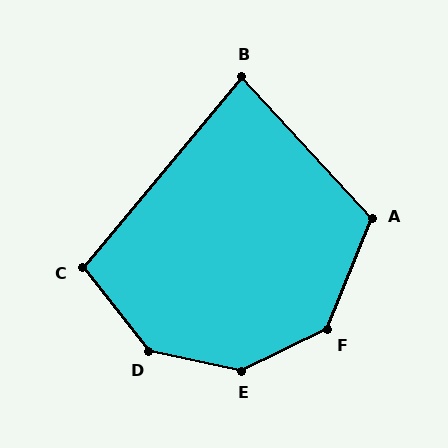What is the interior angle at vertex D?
Approximately 140 degrees (obtuse).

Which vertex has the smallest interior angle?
B, at approximately 83 degrees.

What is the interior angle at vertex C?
Approximately 102 degrees (obtuse).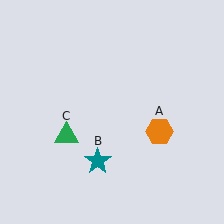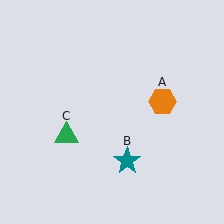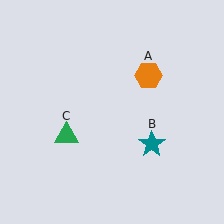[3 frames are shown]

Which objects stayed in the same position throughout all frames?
Green triangle (object C) remained stationary.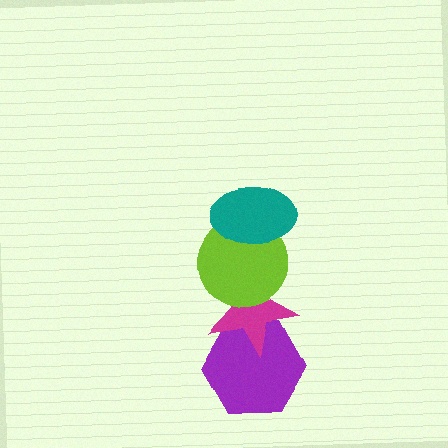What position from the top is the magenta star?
The magenta star is 3rd from the top.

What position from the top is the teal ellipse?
The teal ellipse is 1st from the top.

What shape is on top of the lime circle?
The teal ellipse is on top of the lime circle.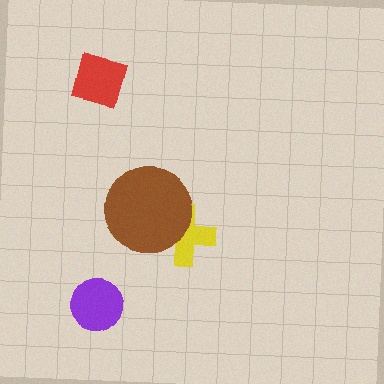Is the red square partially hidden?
No, no other shape covers it.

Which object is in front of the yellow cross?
The brown circle is in front of the yellow cross.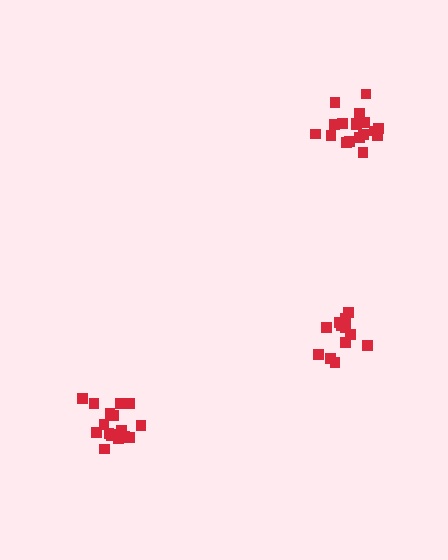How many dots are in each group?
Group 1: 18 dots, Group 2: 12 dots, Group 3: 17 dots (47 total).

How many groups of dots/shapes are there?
There are 3 groups.